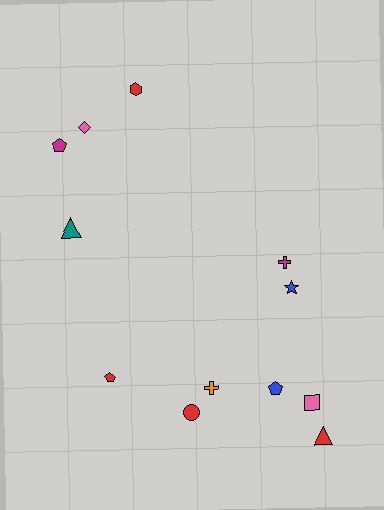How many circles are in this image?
There is 1 circle.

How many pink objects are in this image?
There are 2 pink objects.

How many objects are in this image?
There are 12 objects.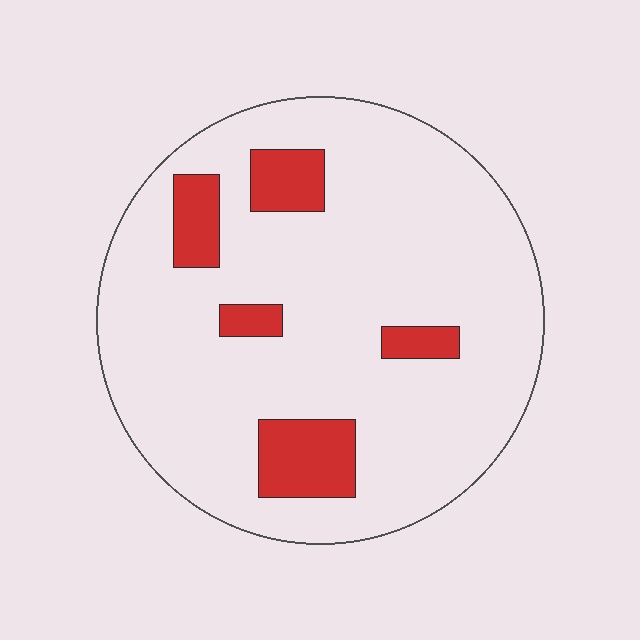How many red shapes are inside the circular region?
5.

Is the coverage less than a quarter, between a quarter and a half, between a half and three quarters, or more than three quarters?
Less than a quarter.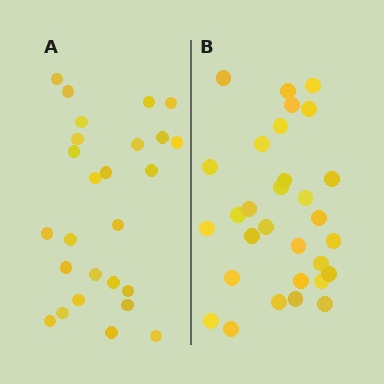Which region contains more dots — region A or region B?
Region B (the right region) has more dots.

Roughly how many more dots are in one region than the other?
Region B has about 4 more dots than region A.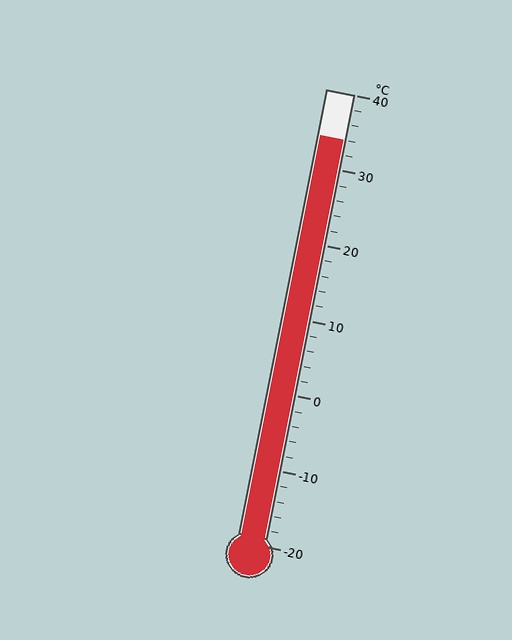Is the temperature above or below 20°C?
The temperature is above 20°C.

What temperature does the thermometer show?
The thermometer shows approximately 34°C.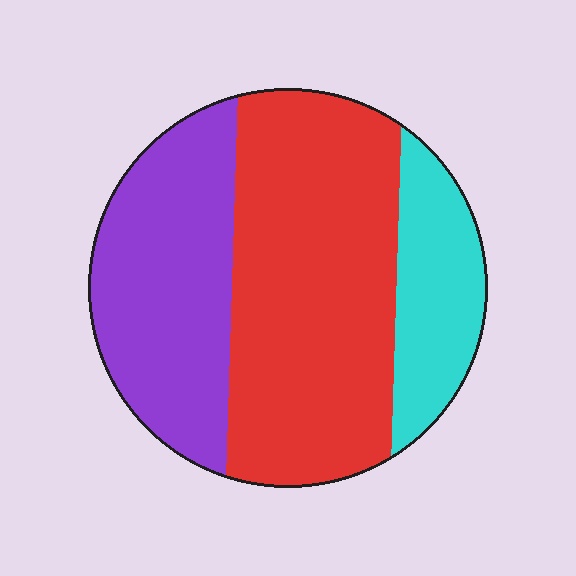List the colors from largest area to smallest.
From largest to smallest: red, purple, cyan.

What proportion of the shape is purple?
Purple takes up between a sixth and a third of the shape.